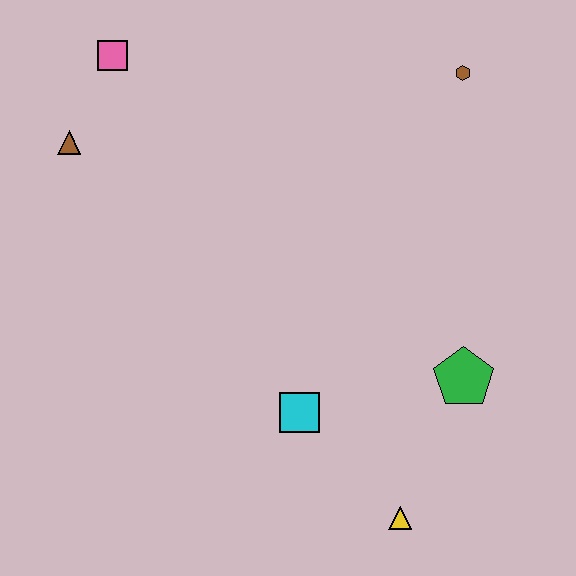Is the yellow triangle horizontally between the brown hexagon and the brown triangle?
Yes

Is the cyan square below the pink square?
Yes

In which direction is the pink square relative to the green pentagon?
The pink square is to the left of the green pentagon.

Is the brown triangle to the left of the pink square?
Yes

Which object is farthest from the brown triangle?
The yellow triangle is farthest from the brown triangle.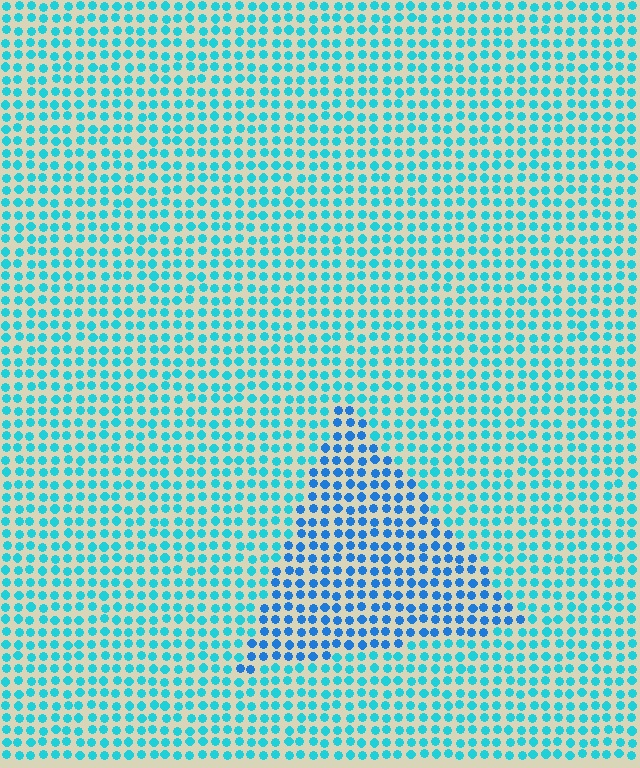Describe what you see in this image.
The image is filled with small cyan elements in a uniform arrangement. A triangle-shaped region is visible where the elements are tinted to a slightly different hue, forming a subtle color boundary.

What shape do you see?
I see a triangle.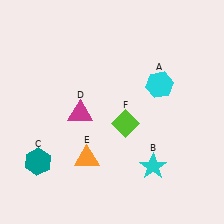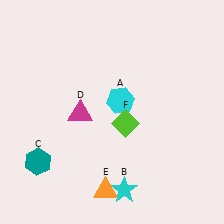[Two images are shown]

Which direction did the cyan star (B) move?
The cyan star (B) moved left.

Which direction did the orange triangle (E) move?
The orange triangle (E) moved down.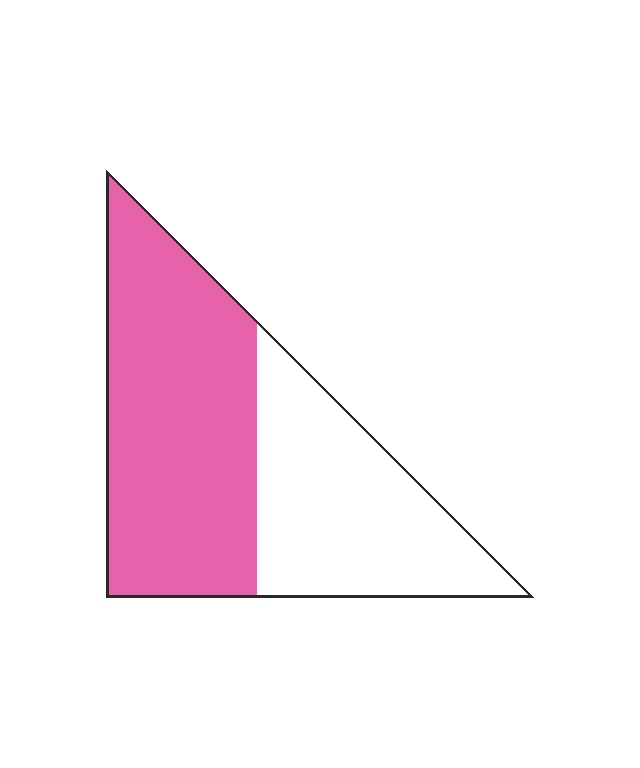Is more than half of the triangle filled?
Yes.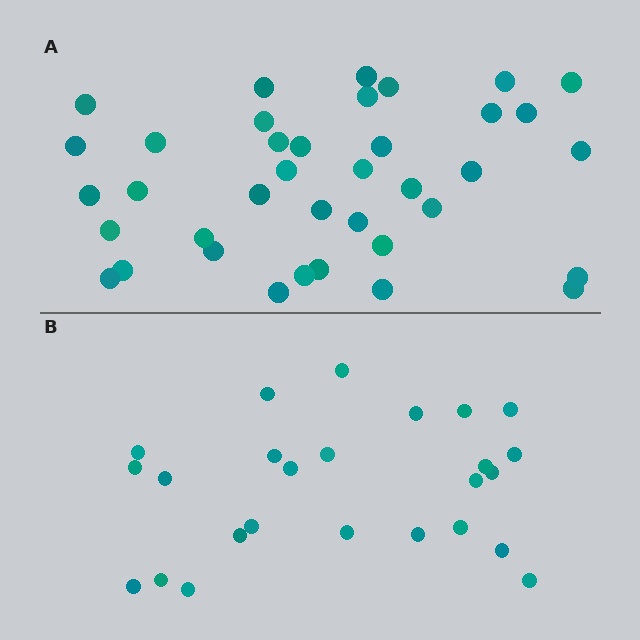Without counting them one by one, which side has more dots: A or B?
Region A (the top region) has more dots.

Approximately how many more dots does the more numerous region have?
Region A has approximately 15 more dots than region B.